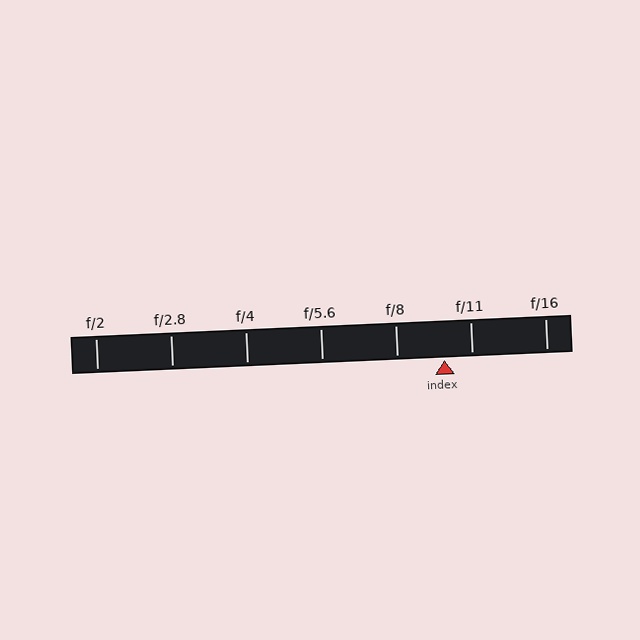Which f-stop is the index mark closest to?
The index mark is closest to f/11.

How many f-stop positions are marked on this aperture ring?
There are 7 f-stop positions marked.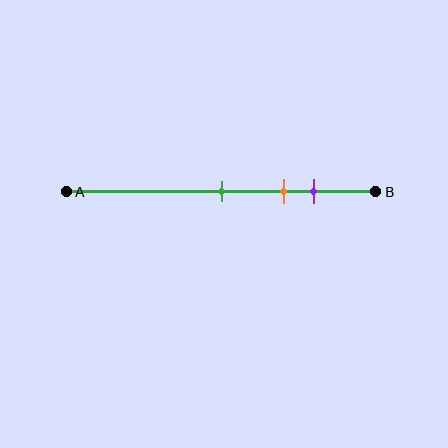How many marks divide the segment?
There are 3 marks dividing the segment.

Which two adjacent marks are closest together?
The orange and purple marks are the closest adjacent pair.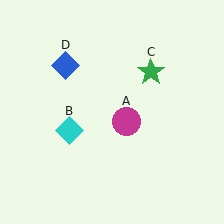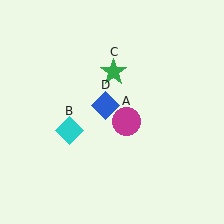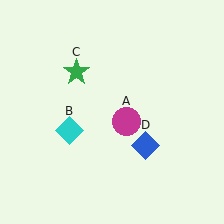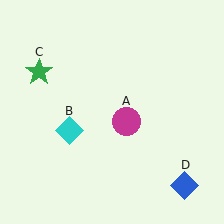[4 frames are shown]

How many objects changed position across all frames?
2 objects changed position: green star (object C), blue diamond (object D).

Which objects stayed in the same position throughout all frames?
Magenta circle (object A) and cyan diamond (object B) remained stationary.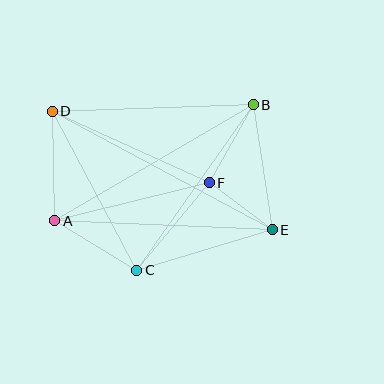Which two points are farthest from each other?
Points D and E are farthest from each other.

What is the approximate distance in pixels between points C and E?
The distance between C and E is approximately 141 pixels.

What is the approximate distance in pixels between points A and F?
The distance between A and F is approximately 159 pixels.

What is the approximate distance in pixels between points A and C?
The distance between A and C is approximately 96 pixels.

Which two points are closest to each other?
Points E and F are closest to each other.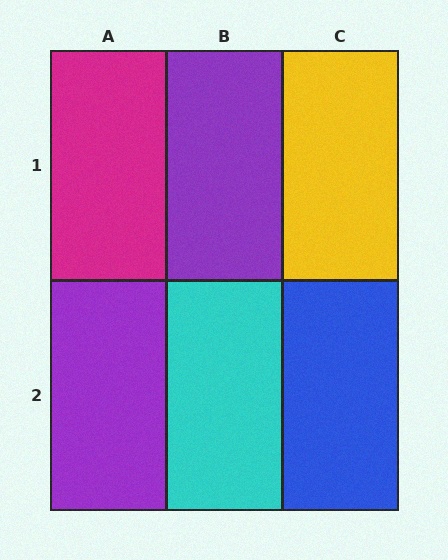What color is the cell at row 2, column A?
Purple.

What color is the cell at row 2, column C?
Blue.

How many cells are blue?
1 cell is blue.